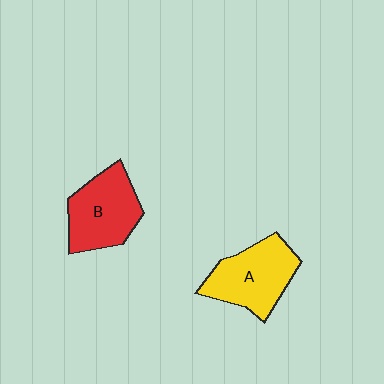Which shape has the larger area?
Shape A (yellow).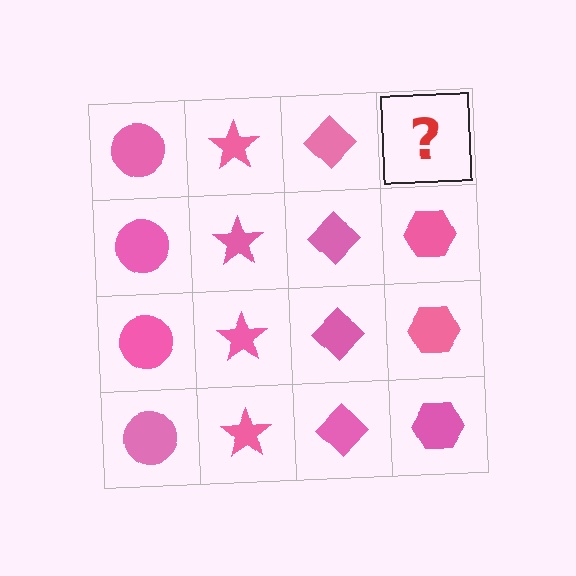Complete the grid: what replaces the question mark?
The question mark should be replaced with a pink hexagon.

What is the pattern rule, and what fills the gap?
The rule is that each column has a consistent shape. The gap should be filled with a pink hexagon.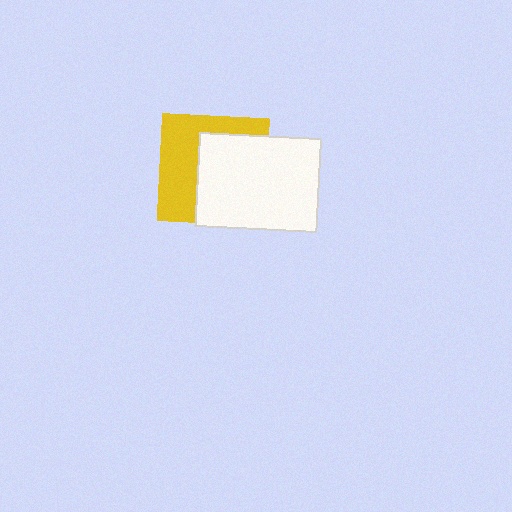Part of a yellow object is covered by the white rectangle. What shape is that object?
It is a square.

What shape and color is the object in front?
The object in front is a white rectangle.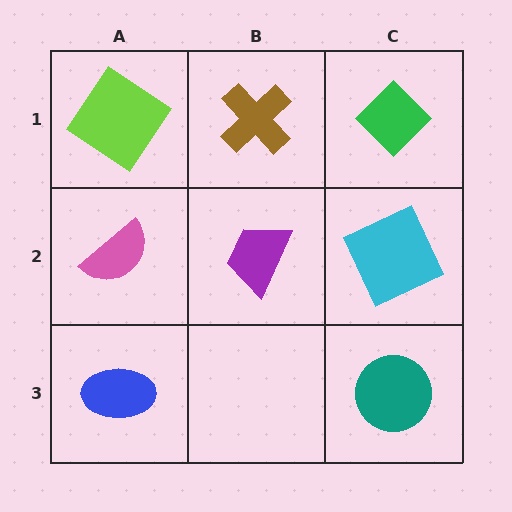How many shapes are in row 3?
2 shapes.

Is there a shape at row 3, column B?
No, that cell is empty.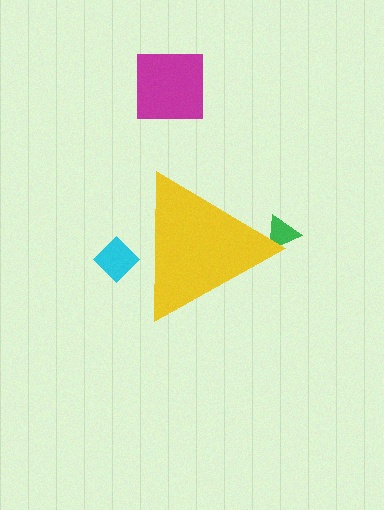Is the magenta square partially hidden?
No, the magenta square is fully visible.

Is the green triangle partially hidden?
Yes, the green triangle is partially hidden behind the yellow triangle.